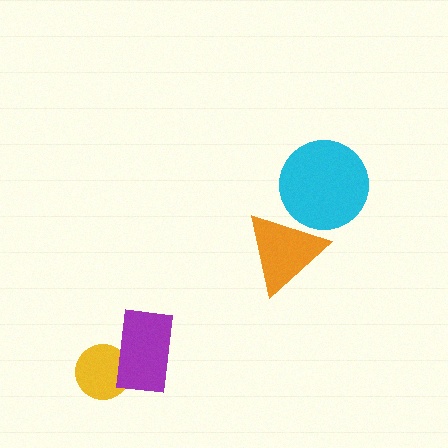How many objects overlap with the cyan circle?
1 object overlaps with the cyan circle.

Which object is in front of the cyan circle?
The orange triangle is in front of the cyan circle.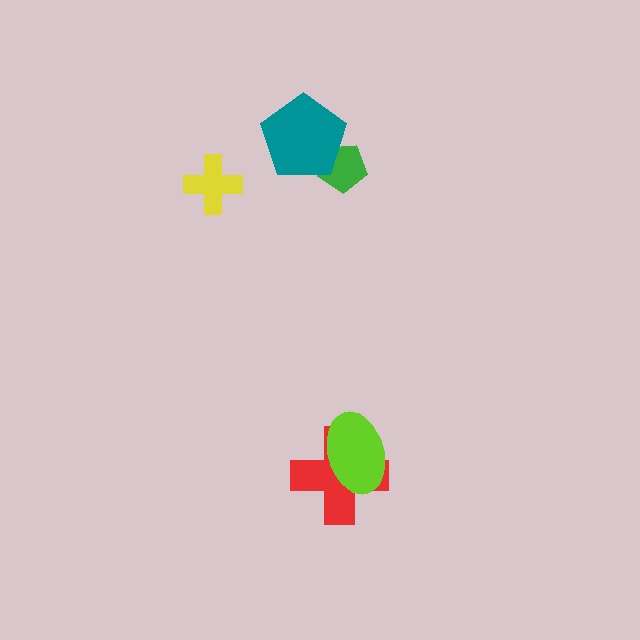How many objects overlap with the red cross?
1 object overlaps with the red cross.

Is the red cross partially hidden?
Yes, it is partially covered by another shape.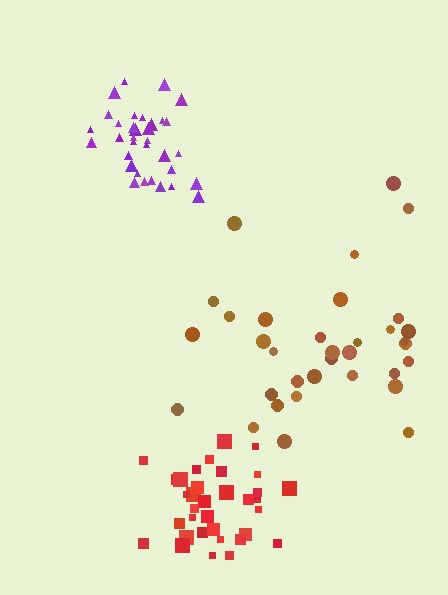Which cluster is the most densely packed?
Purple.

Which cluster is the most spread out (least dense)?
Brown.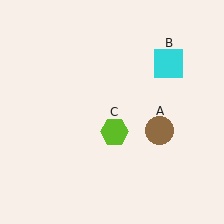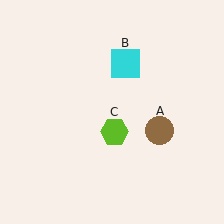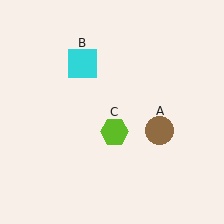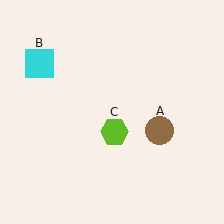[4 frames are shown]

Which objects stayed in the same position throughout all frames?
Brown circle (object A) and lime hexagon (object C) remained stationary.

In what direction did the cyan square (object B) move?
The cyan square (object B) moved left.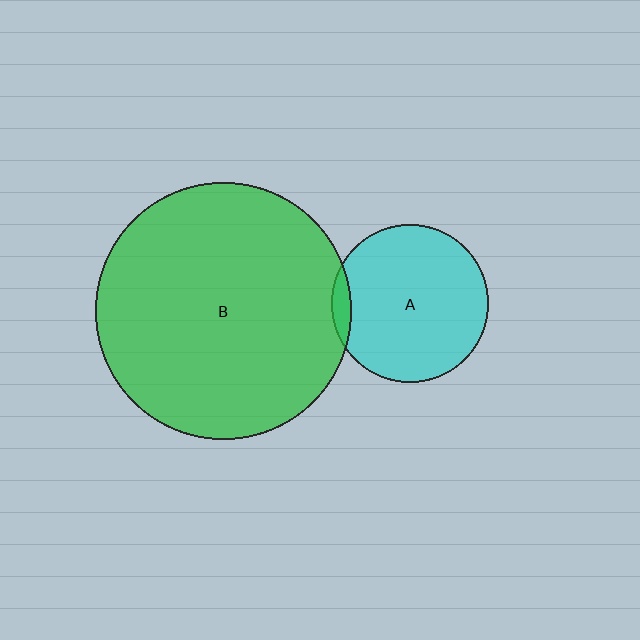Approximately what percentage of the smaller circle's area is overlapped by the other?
Approximately 5%.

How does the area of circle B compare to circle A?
Approximately 2.6 times.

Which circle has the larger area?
Circle B (green).